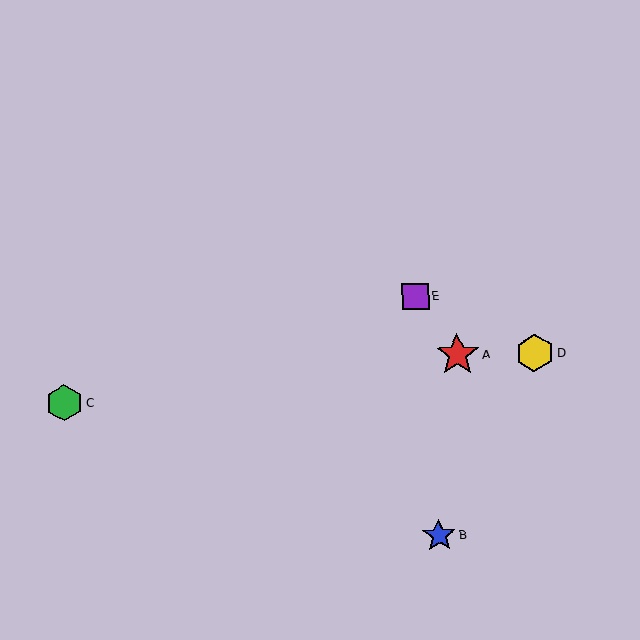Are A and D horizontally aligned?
Yes, both are at y≈355.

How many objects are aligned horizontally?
2 objects (A, D) are aligned horizontally.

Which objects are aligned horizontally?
Objects A, D are aligned horizontally.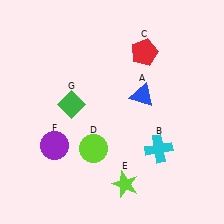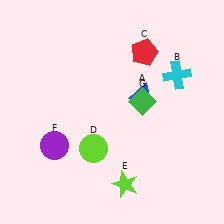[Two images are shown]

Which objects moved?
The objects that moved are: the cyan cross (B), the green diamond (G).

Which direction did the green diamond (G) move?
The green diamond (G) moved right.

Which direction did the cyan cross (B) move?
The cyan cross (B) moved up.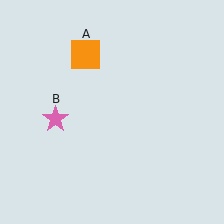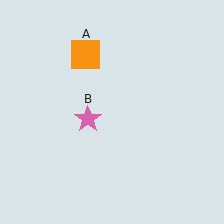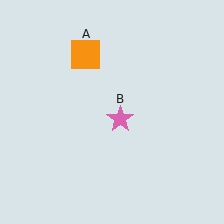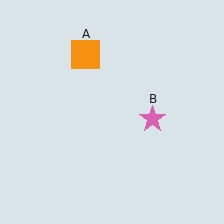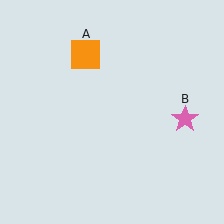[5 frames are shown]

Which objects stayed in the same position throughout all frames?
Orange square (object A) remained stationary.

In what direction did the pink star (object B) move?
The pink star (object B) moved right.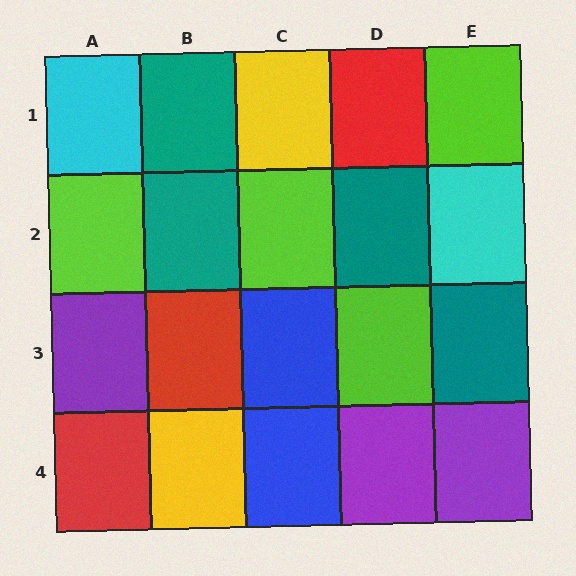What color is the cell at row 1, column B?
Teal.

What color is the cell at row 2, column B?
Teal.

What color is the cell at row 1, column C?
Yellow.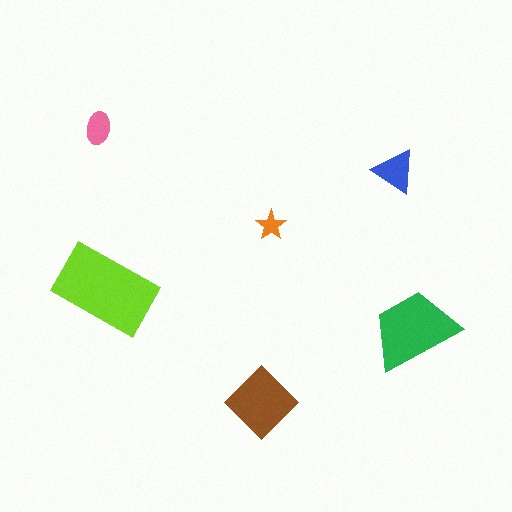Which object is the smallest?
The orange star.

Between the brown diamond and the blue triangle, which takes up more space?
The brown diamond.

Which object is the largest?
The lime rectangle.